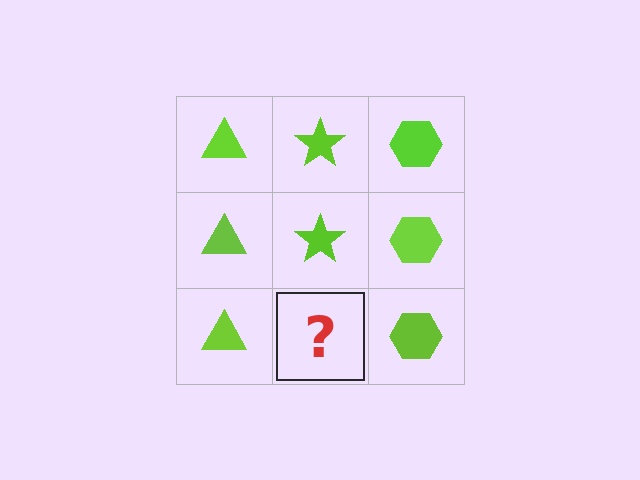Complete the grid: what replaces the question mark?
The question mark should be replaced with a lime star.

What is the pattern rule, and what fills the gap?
The rule is that each column has a consistent shape. The gap should be filled with a lime star.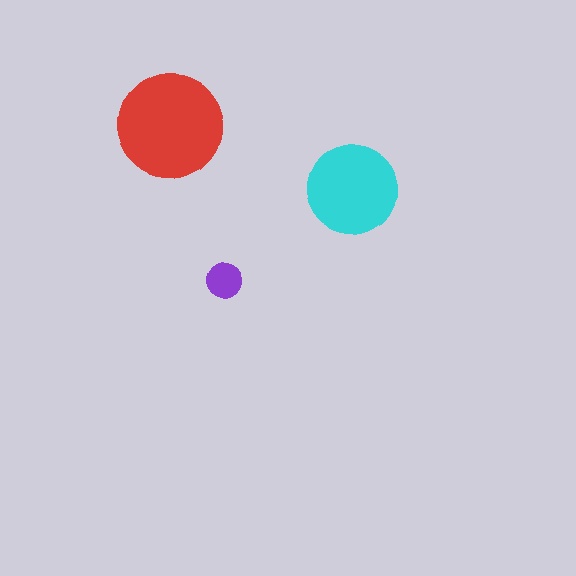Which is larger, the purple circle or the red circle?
The red one.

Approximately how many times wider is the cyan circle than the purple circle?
About 2.5 times wider.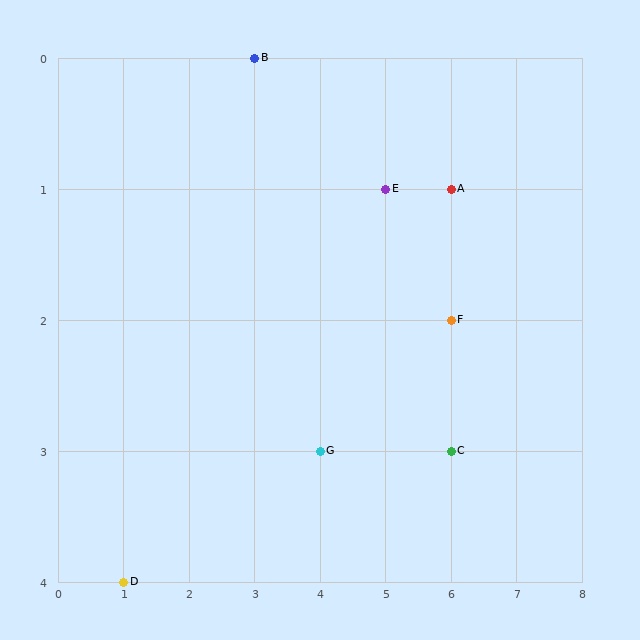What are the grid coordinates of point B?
Point B is at grid coordinates (3, 0).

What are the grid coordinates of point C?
Point C is at grid coordinates (6, 3).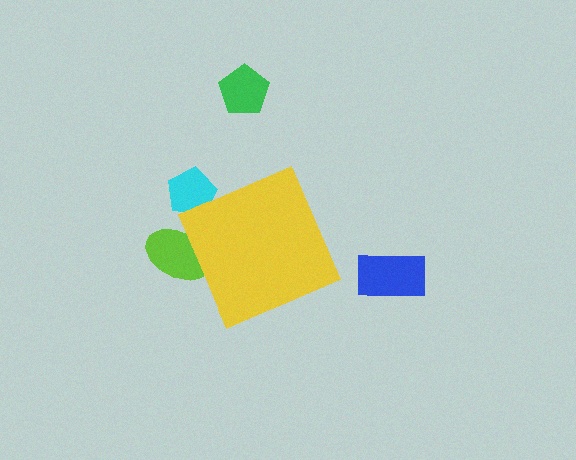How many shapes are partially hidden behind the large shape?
2 shapes are partially hidden.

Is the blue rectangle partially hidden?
No, the blue rectangle is fully visible.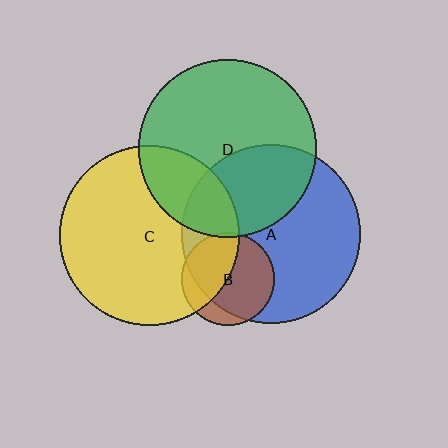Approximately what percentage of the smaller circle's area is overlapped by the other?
Approximately 80%.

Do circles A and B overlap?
Yes.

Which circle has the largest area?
Circle C (yellow).